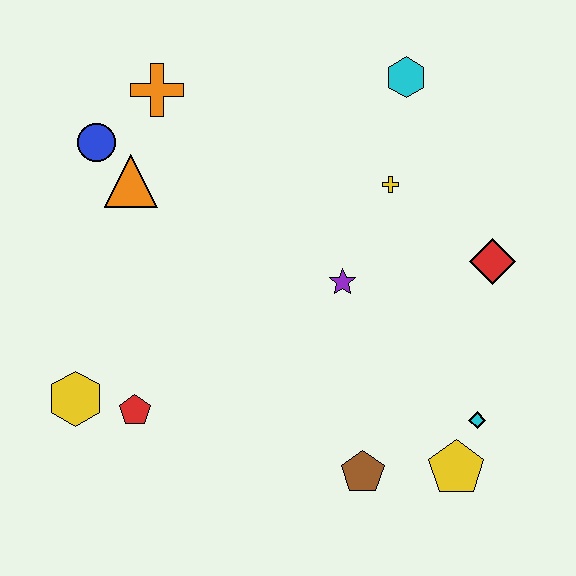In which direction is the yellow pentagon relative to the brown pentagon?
The yellow pentagon is to the right of the brown pentagon.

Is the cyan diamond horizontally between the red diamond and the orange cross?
Yes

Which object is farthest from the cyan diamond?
The blue circle is farthest from the cyan diamond.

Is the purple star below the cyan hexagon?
Yes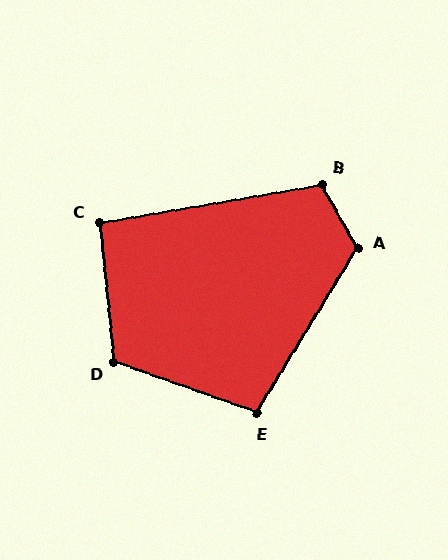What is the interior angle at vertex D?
Approximately 116 degrees (obtuse).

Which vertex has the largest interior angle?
A, at approximately 120 degrees.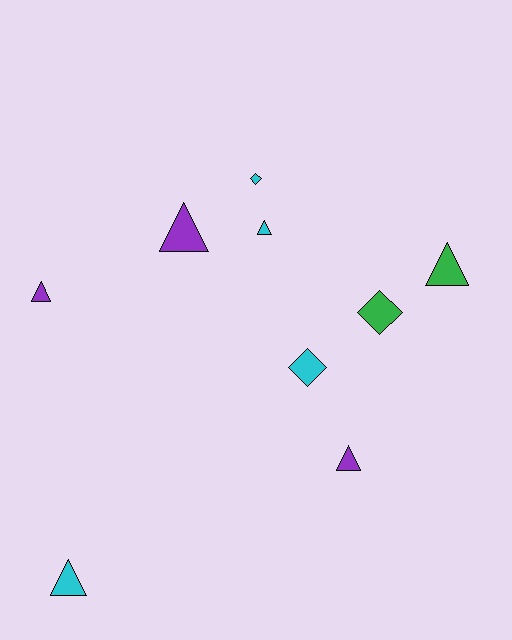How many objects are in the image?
There are 9 objects.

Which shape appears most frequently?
Triangle, with 6 objects.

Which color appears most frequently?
Cyan, with 4 objects.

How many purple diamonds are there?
There are no purple diamonds.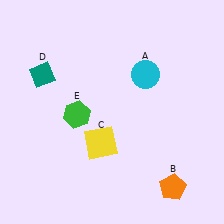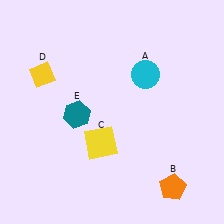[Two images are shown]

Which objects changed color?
D changed from teal to yellow. E changed from green to teal.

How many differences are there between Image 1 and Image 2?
There are 2 differences between the two images.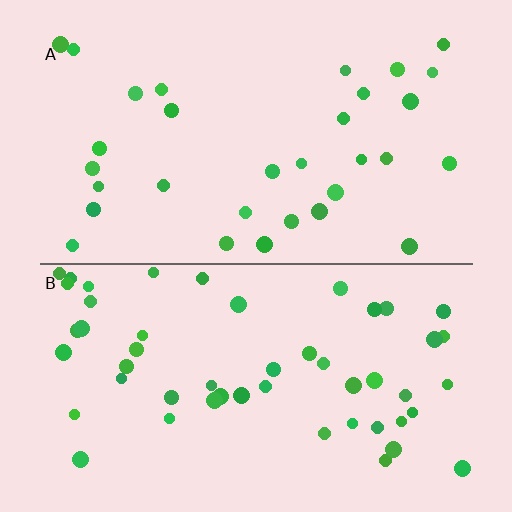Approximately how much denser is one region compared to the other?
Approximately 1.6× — region B over region A.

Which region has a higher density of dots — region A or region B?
B (the bottom).